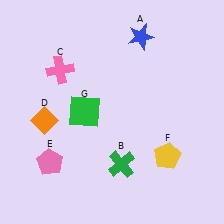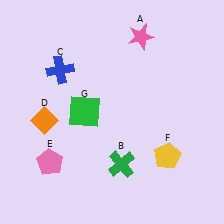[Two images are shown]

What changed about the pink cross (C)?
In Image 1, C is pink. In Image 2, it changed to blue.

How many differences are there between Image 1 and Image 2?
There are 2 differences between the two images.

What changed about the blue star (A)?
In Image 1, A is blue. In Image 2, it changed to pink.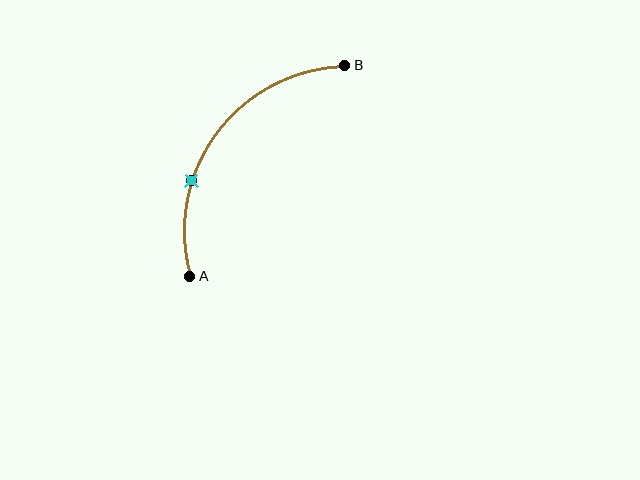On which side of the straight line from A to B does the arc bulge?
The arc bulges above and to the left of the straight line connecting A and B.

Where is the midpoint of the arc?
The arc midpoint is the point on the curve farthest from the straight line joining A and B. It sits above and to the left of that line.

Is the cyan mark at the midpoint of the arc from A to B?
No. The cyan mark lies on the arc but is closer to endpoint A. The arc midpoint would be at the point on the curve equidistant along the arc from both A and B.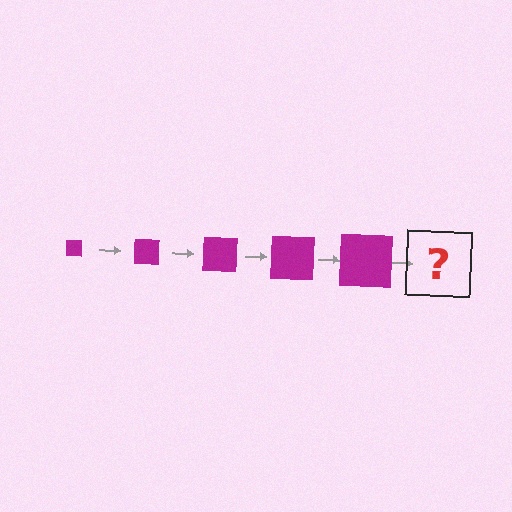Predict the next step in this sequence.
The next step is a magenta square, larger than the previous one.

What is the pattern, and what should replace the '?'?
The pattern is that the square gets progressively larger each step. The '?' should be a magenta square, larger than the previous one.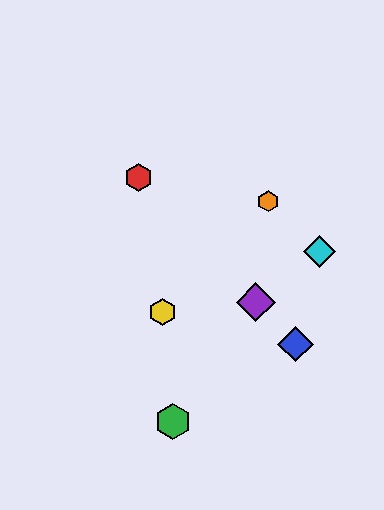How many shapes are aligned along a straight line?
3 shapes (the red hexagon, the blue diamond, the purple diamond) are aligned along a straight line.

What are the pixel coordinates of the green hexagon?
The green hexagon is at (173, 421).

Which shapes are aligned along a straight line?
The red hexagon, the blue diamond, the purple diamond are aligned along a straight line.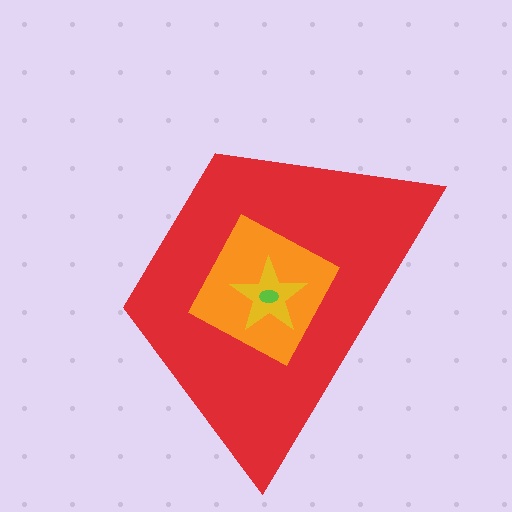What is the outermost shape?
The red trapezoid.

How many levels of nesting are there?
4.